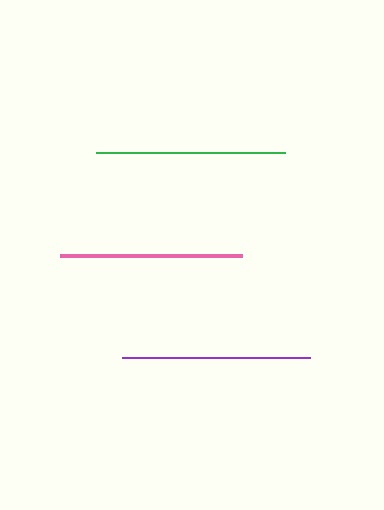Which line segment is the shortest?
The pink line is the shortest at approximately 182 pixels.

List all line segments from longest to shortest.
From longest to shortest: green, purple, pink.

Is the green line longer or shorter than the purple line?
The green line is longer than the purple line.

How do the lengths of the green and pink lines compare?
The green and pink lines are approximately the same length.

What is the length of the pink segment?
The pink segment is approximately 182 pixels long.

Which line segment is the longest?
The green line is the longest at approximately 189 pixels.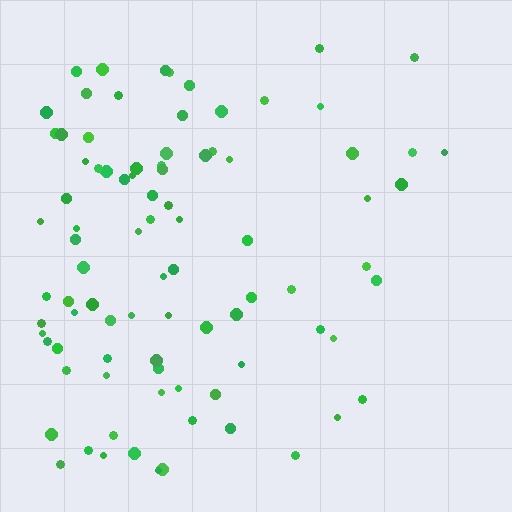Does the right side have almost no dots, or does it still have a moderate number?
Still a moderate number, just noticeably fewer than the left.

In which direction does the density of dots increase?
From right to left, with the left side densest.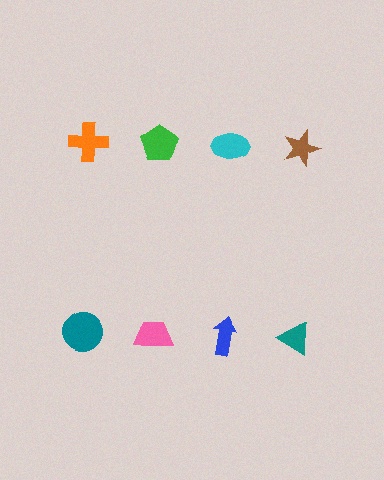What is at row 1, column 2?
A green pentagon.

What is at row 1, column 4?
A brown star.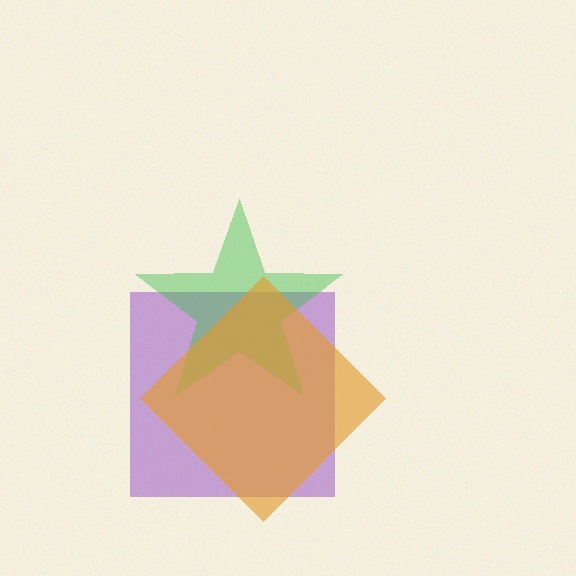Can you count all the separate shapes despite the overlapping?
Yes, there are 3 separate shapes.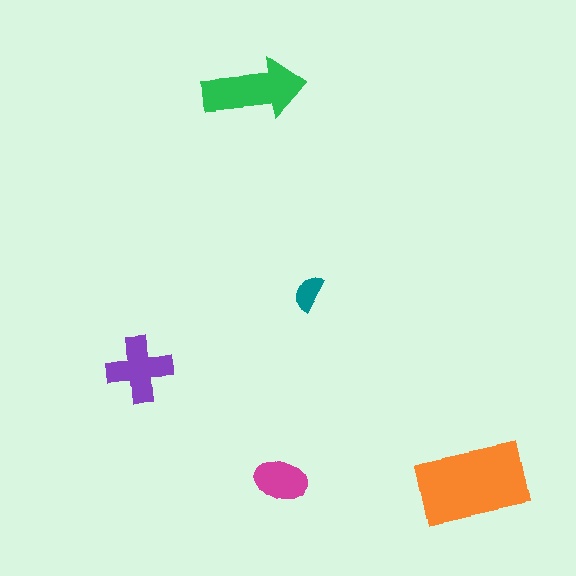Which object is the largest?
The orange rectangle.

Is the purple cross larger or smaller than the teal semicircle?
Larger.